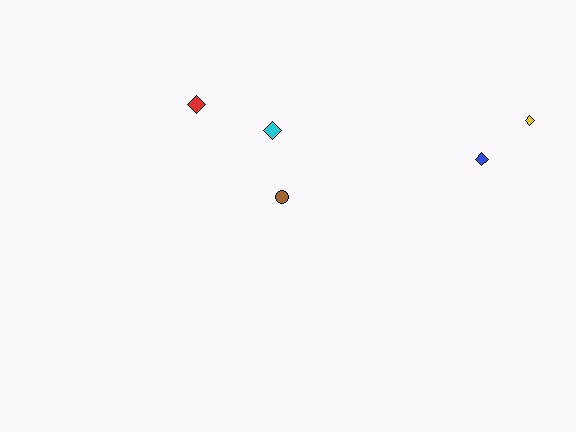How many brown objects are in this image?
There is 1 brown object.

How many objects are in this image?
There are 5 objects.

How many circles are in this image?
There is 1 circle.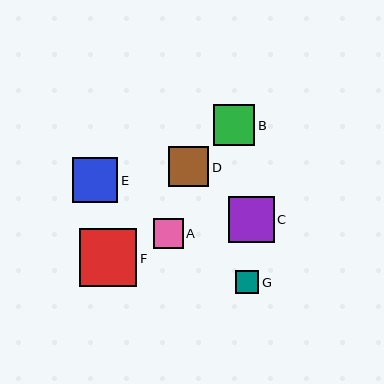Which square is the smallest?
Square G is the smallest with a size of approximately 24 pixels.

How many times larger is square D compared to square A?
Square D is approximately 1.3 times the size of square A.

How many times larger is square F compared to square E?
Square F is approximately 1.3 times the size of square E.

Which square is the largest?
Square F is the largest with a size of approximately 58 pixels.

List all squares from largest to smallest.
From largest to smallest: F, C, E, B, D, A, G.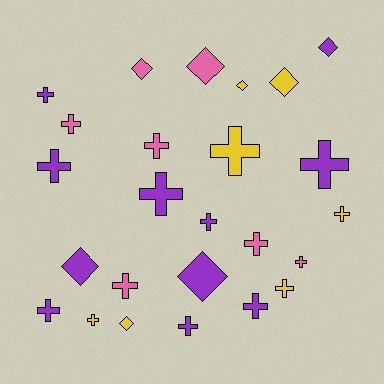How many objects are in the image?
There are 25 objects.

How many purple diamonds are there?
There are 3 purple diamonds.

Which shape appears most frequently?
Cross, with 17 objects.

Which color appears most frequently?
Purple, with 11 objects.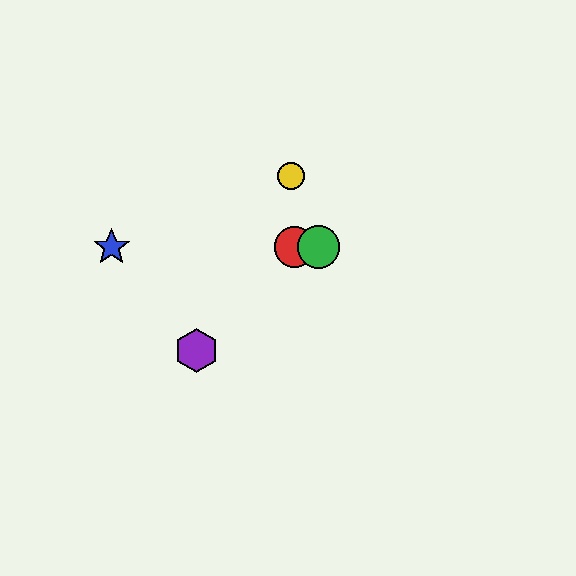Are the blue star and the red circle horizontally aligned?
Yes, both are at y≈247.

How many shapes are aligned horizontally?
3 shapes (the red circle, the blue star, the green circle) are aligned horizontally.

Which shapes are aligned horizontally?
The red circle, the blue star, the green circle are aligned horizontally.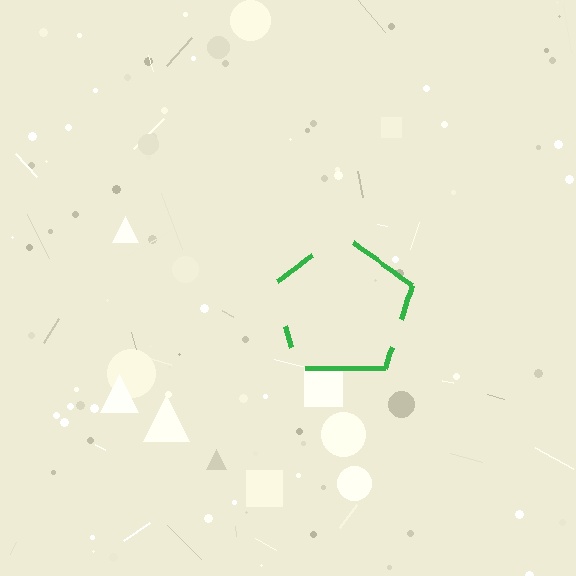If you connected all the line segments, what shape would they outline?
They would outline a pentagon.